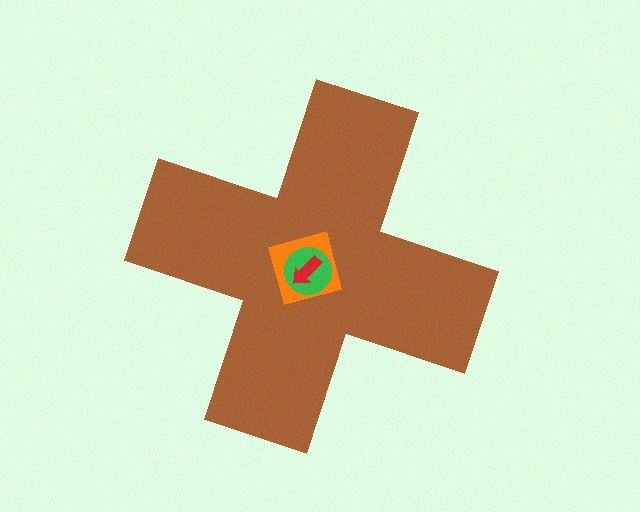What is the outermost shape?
The brown cross.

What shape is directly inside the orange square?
The green circle.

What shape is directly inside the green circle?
The red arrow.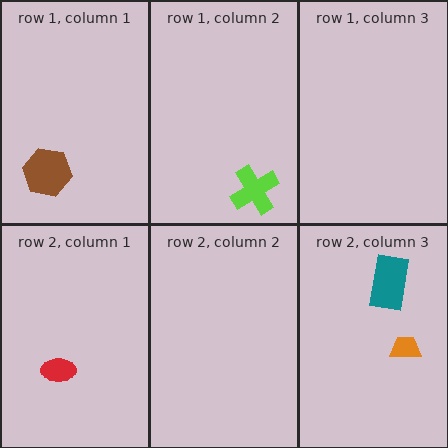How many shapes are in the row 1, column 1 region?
1.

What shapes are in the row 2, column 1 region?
The red ellipse.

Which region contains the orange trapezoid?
The row 2, column 3 region.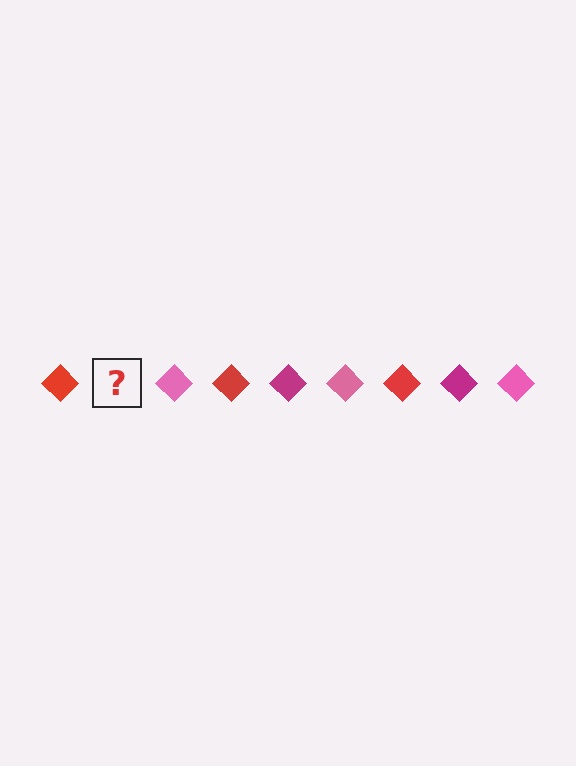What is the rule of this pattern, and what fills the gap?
The rule is that the pattern cycles through red, magenta, pink diamonds. The gap should be filled with a magenta diamond.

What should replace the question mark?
The question mark should be replaced with a magenta diamond.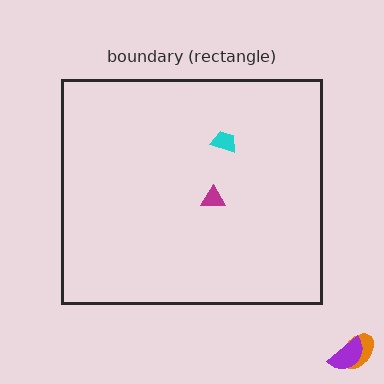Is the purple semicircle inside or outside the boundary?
Outside.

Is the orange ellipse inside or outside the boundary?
Outside.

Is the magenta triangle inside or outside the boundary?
Inside.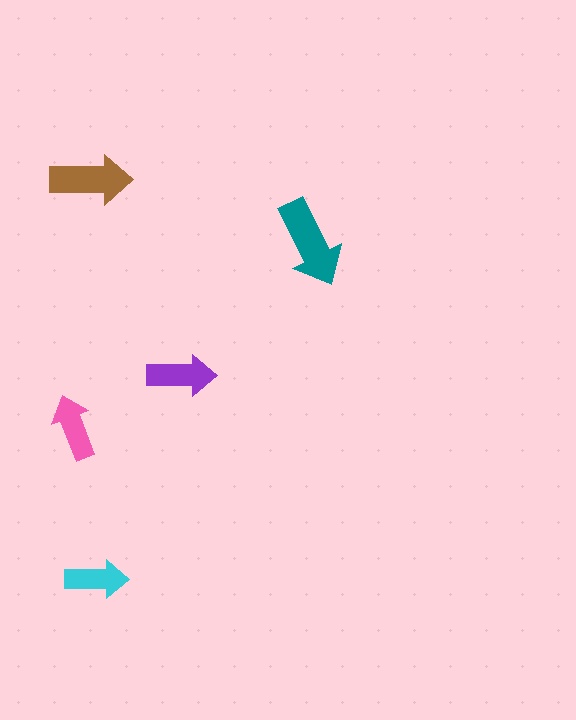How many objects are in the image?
There are 5 objects in the image.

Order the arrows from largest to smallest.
the teal one, the brown one, the purple one, the pink one, the cyan one.